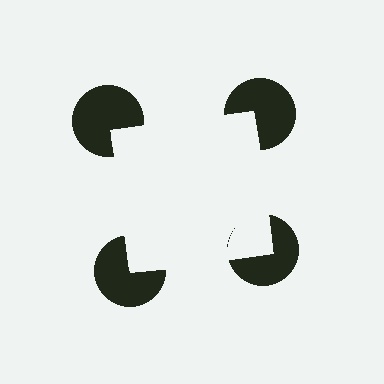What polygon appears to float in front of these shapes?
An illusory square — its edges are inferred from the aligned wedge cuts in the pac-man discs, not physically drawn.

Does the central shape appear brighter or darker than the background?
It typically appears slightly brighter than the background, even though no actual brightness change is drawn.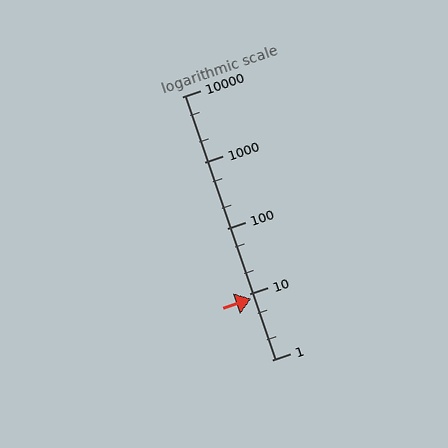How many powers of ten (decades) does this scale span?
The scale spans 4 decades, from 1 to 10000.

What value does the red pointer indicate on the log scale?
The pointer indicates approximately 8.5.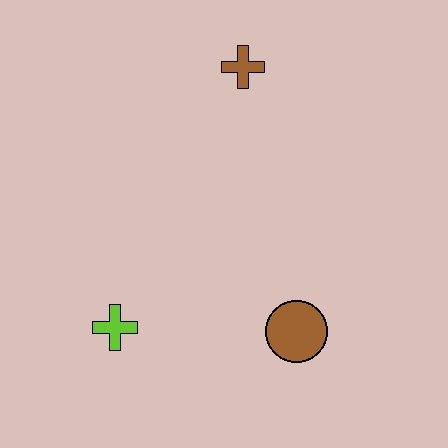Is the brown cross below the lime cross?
No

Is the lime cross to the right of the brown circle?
No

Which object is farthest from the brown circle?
The brown cross is farthest from the brown circle.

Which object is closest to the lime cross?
The brown circle is closest to the lime cross.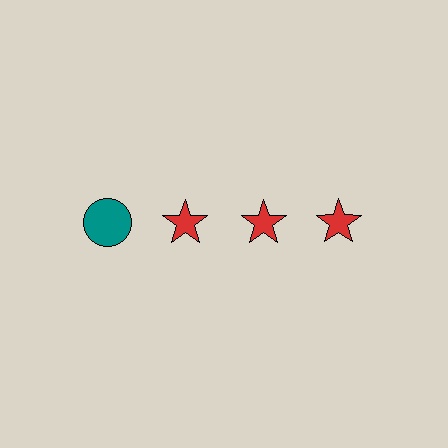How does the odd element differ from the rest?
It differs in both color (teal instead of red) and shape (circle instead of star).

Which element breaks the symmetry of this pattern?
The teal circle in the top row, leftmost column breaks the symmetry. All other shapes are red stars.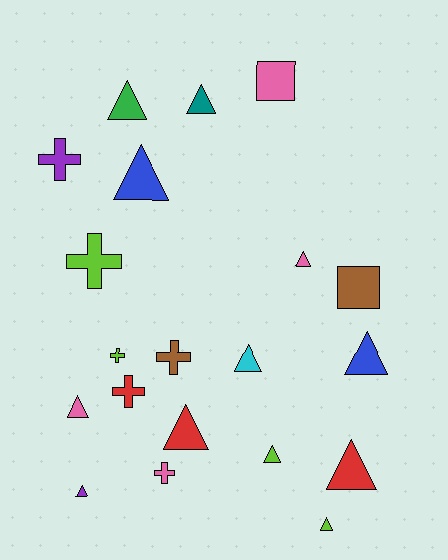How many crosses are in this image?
There are 6 crosses.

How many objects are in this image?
There are 20 objects.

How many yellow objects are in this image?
There are no yellow objects.